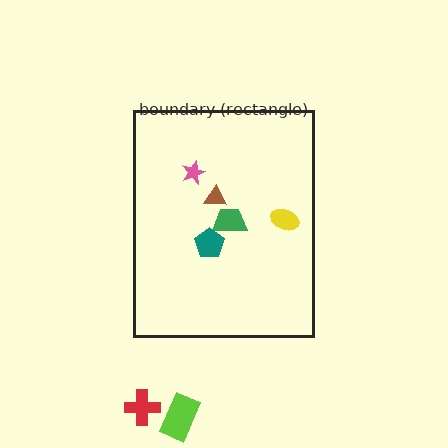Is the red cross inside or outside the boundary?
Outside.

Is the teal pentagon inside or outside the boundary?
Inside.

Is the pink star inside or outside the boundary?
Inside.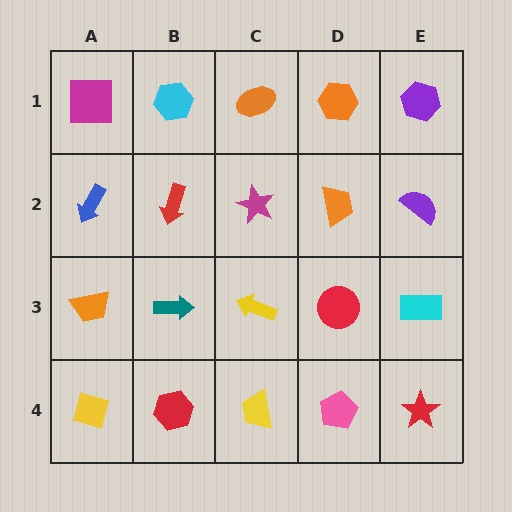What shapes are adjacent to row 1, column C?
A magenta star (row 2, column C), a cyan hexagon (row 1, column B), an orange hexagon (row 1, column D).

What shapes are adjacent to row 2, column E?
A purple hexagon (row 1, column E), a cyan rectangle (row 3, column E), an orange trapezoid (row 2, column D).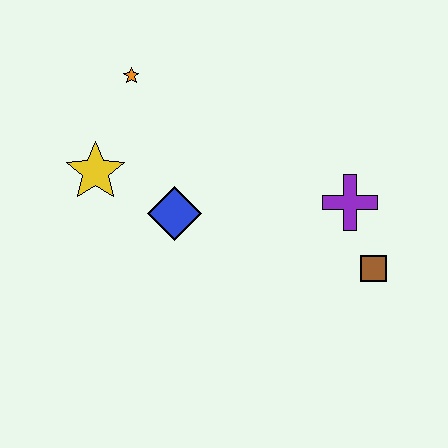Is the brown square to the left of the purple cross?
No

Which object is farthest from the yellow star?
The brown square is farthest from the yellow star.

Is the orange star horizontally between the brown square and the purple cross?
No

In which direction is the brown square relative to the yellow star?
The brown square is to the right of the yellow star.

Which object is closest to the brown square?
The purple cross is closest to the brown square.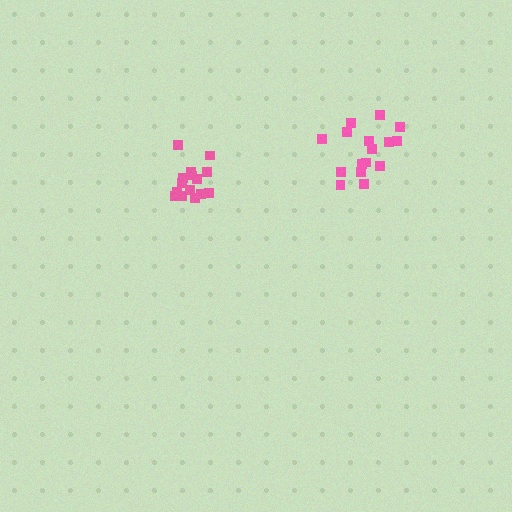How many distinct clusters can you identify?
There are 2 distinct clusters.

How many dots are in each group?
Group 1: 16 dots, Group 2: 16 dots (32 total).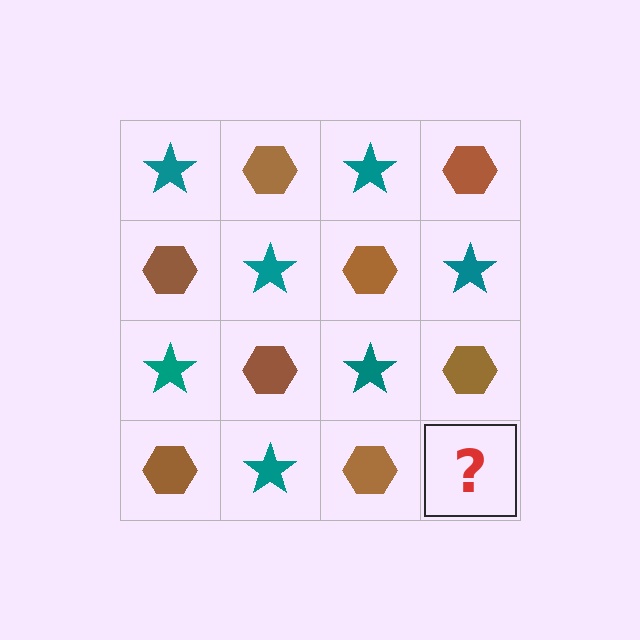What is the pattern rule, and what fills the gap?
The rule is that it alternates teal star and brown hexagon in a checkerboard pattern. The gap should be filled with a teal star.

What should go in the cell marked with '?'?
The missing cell should contain a teal star.